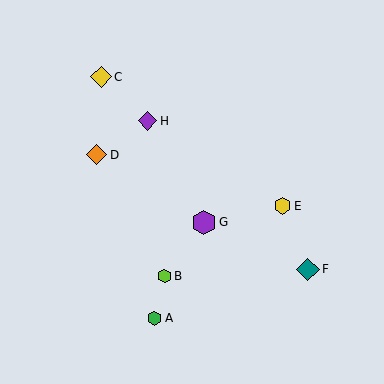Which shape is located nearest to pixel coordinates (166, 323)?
The green hexagon (labeled A) at (155, 318) is nearest to that location.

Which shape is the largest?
The purple hexagon (labeled G) is the largest.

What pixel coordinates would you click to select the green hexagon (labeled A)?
Click at (155, 318) to select the green hexagon A.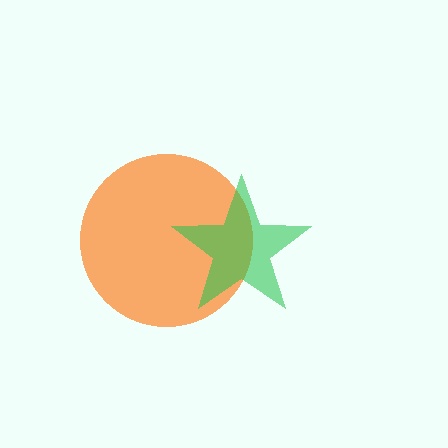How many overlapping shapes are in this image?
There are 2 overlapping shapes in the image.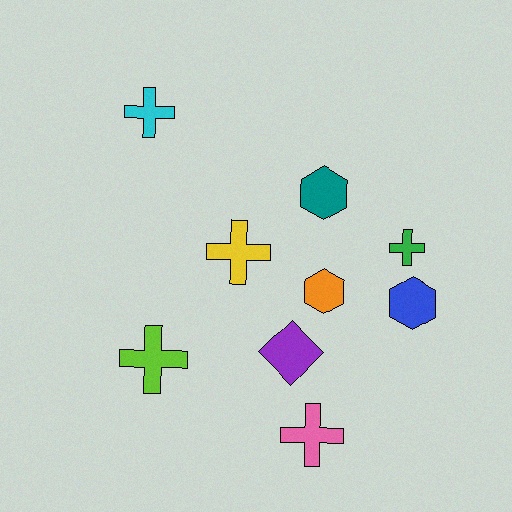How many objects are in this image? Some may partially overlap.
There are 9 objects.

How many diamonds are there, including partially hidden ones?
There is 1 diamond.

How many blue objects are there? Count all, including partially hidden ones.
There is 1 blue object.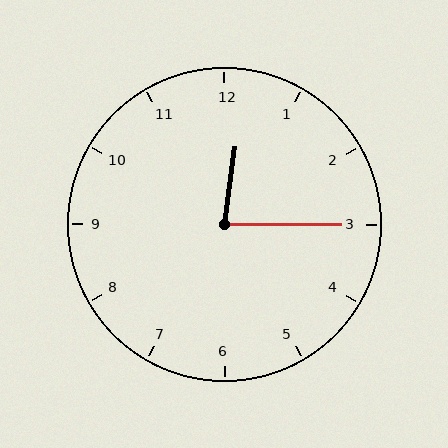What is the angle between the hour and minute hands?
Approximately 82 degrees.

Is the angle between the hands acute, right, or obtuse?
It is acute.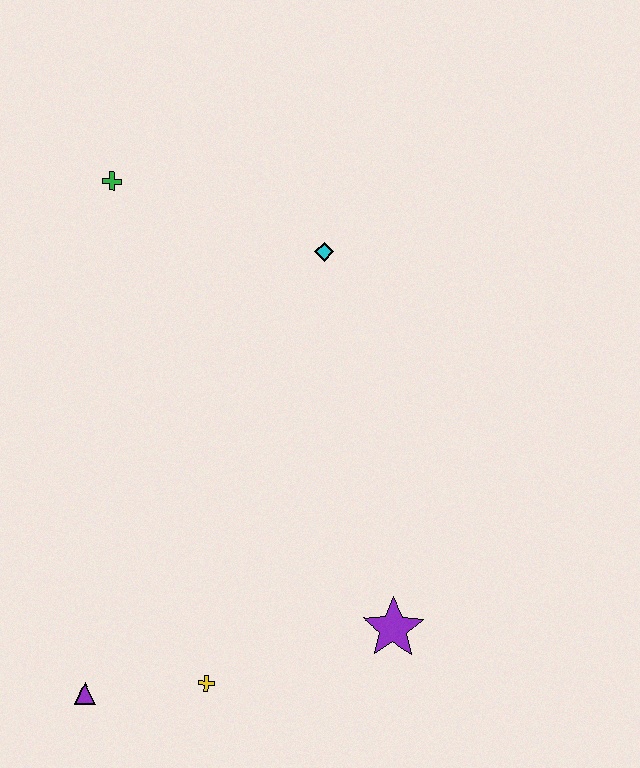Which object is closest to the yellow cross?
The purple triangle is closest to the yellow cross.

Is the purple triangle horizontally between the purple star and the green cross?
No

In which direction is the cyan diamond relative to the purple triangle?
The cyan diamond is above the purple triangle.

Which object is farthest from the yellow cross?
The green cross is farthest from the yellow cross.